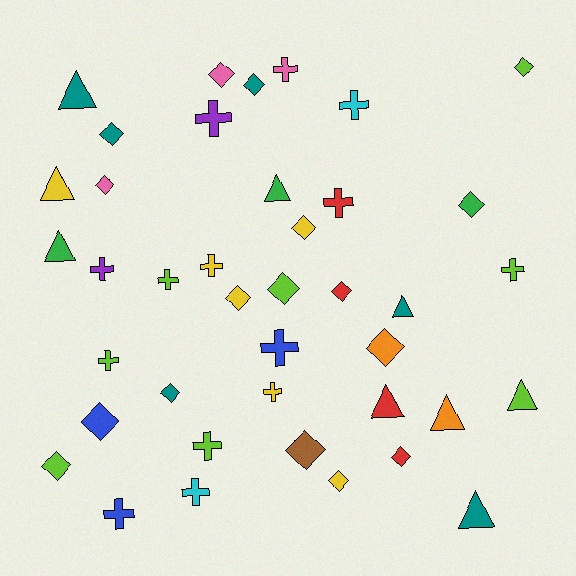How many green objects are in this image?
There are 3 green objects.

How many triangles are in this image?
There are 9 triangles.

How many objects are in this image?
There are 40 objects.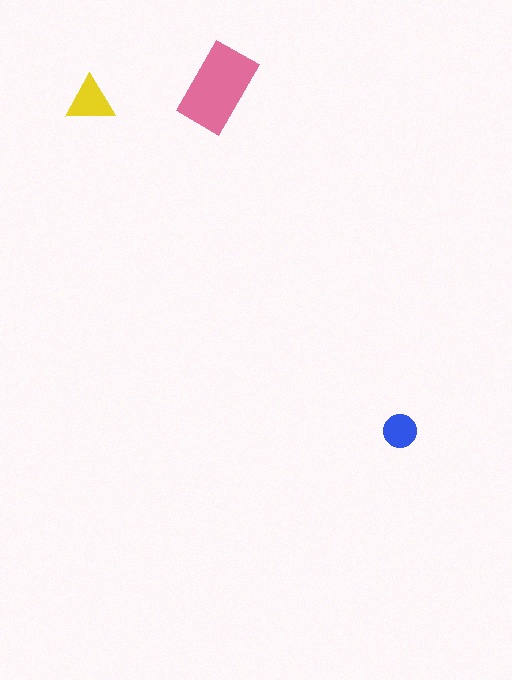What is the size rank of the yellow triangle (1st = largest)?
2nd.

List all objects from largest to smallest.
The pink rectangle, the yellow triangle, the blue circle.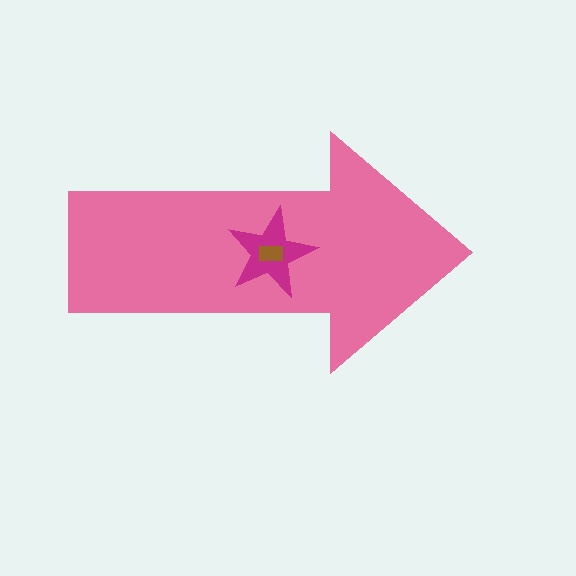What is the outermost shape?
The pink arrow.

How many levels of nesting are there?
3.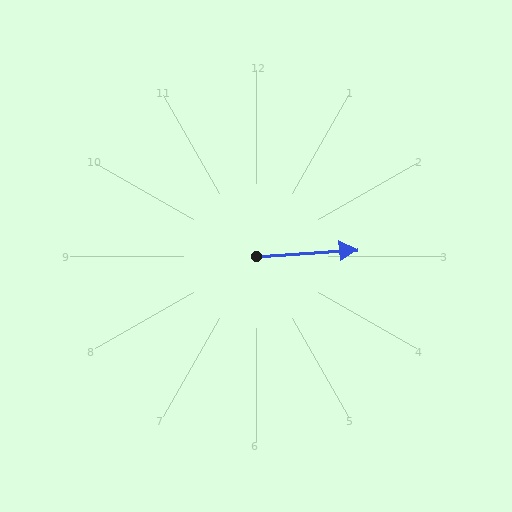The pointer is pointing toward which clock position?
Roughly 3 o'clock.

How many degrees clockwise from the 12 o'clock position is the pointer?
Approximately 86 degrees.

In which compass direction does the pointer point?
East.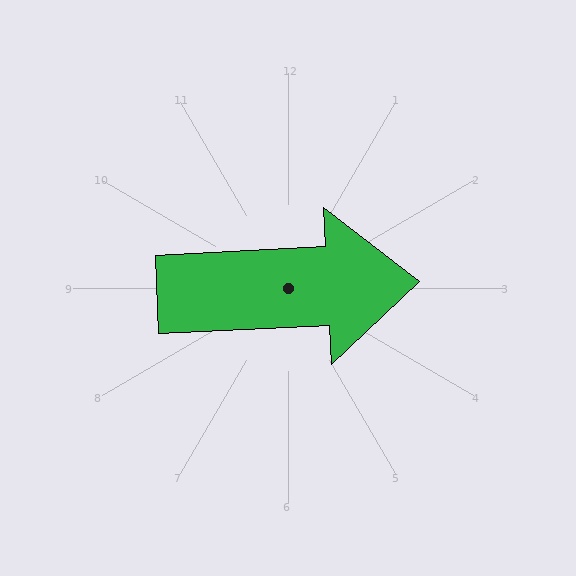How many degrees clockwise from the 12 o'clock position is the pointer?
Approximately 87 degrees.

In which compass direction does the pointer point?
East.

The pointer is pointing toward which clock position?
Roughly 3 o'clock.